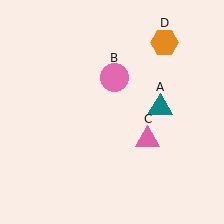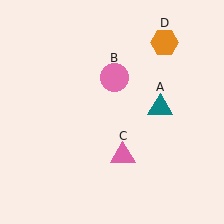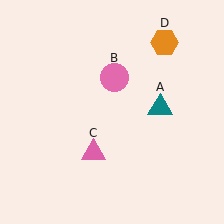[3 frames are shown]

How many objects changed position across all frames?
1 object changed position: pink triangle (object C).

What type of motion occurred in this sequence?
The pink triangle (object C) rotated clockwise around the center of the scene.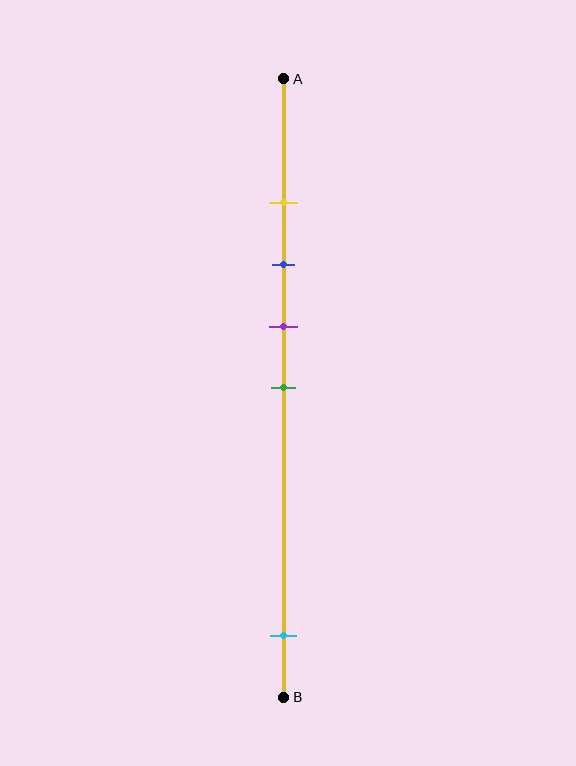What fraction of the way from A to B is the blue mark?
The blue mark is approximately 30% (0.3) of the way from A to B.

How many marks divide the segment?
There are 5 marks dividing the segment.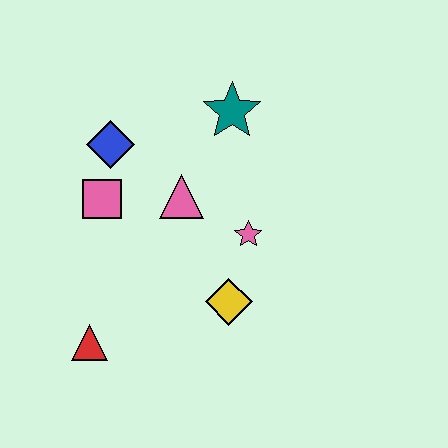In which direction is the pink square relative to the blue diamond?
The pink square is below the blue diamond.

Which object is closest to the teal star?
The pink triangle is closest to the teal star.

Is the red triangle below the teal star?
Yes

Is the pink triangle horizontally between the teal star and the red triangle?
Yes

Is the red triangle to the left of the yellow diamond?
Yes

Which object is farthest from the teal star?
The red triangle is farthest from the teal star.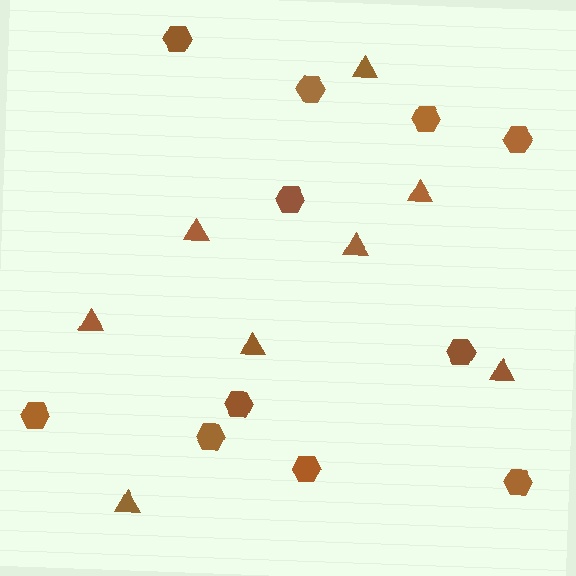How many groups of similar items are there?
There are 2 groups: one group of hexagons (11) and one group of triangles (8).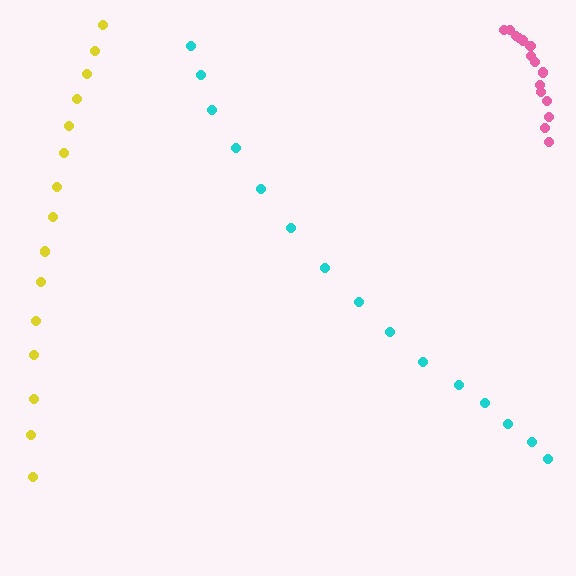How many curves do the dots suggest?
There are 3 distinct paths.